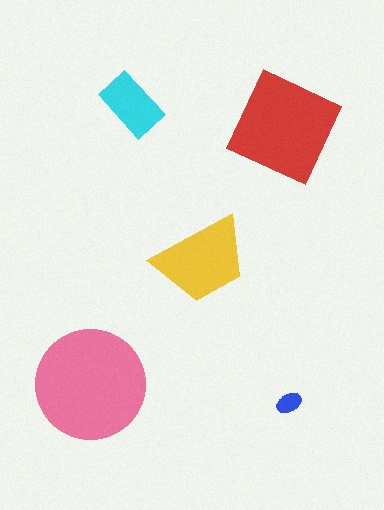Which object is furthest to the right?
The blue ellipse is rightmost.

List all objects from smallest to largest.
The blue ellipse, the cyan rectangle, the yellow trapezoid, the red square, the pink circle.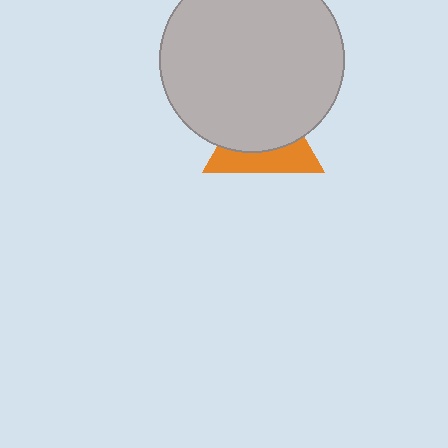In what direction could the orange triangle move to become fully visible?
The orange triangle could move down. That would shift it out from behind the light gray circle entirely.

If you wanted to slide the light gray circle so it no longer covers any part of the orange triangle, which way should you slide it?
Slide it up — that is the most direct way to separate the two shapes.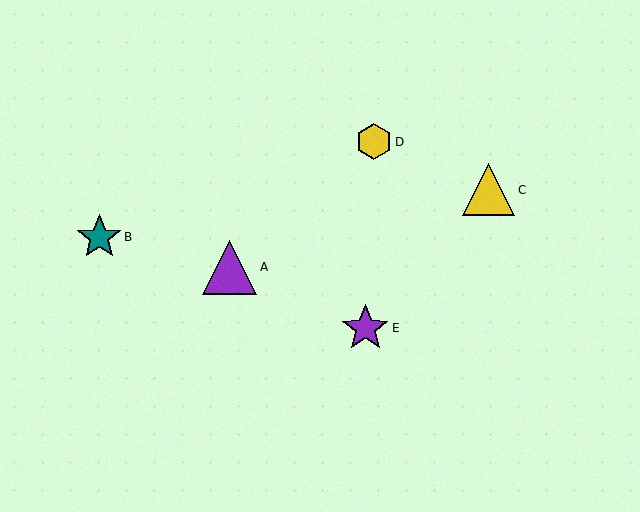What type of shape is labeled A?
Shape A is a purple triangle.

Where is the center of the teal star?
The center of the teal star is at (99, 237).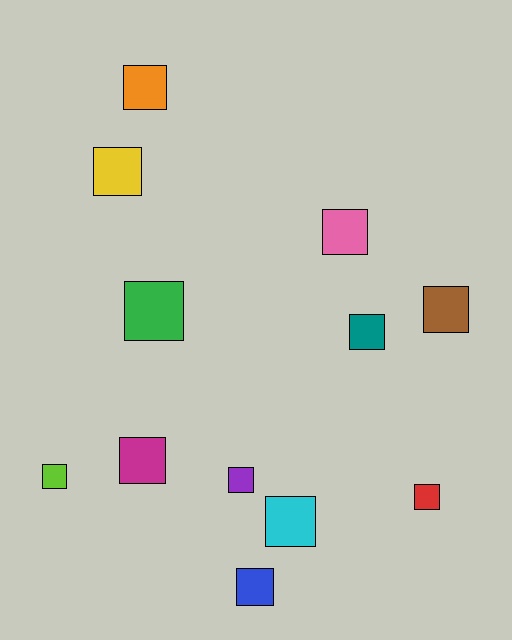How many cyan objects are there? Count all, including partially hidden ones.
There is 1 cyan object.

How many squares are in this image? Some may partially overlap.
There are 12 squares.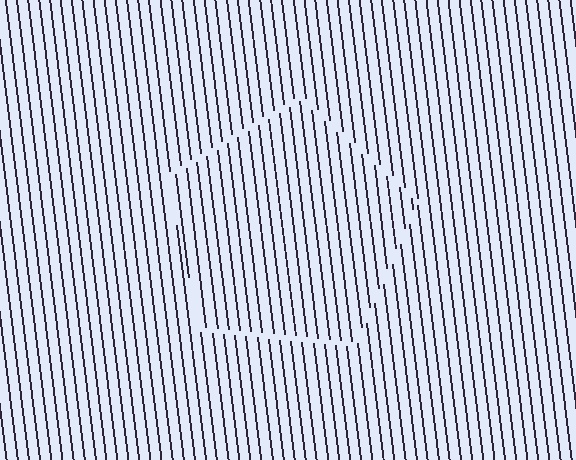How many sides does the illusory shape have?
5 sides — the line-ends trace a pentagon.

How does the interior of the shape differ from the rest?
The interior of the shape contains the same grating, shifted by half a period — the contour is defined by the phase discontinuity where line-ends from the inner and outer gratings abut.